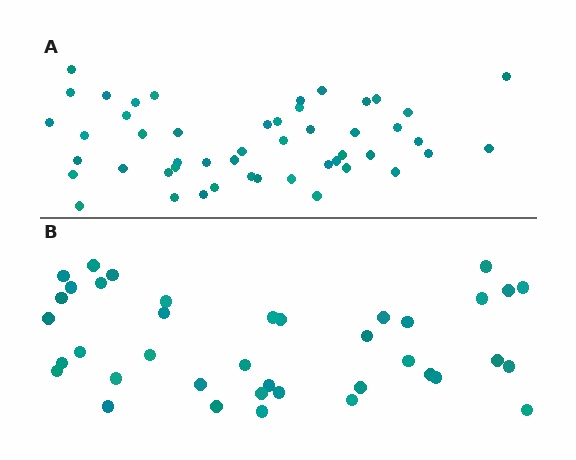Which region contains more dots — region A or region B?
Region A (the top region) has more dots.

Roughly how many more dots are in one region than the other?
Region A has roughly 10 or so more dots than region B.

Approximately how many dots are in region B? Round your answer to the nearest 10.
About 40 dots. (The exact count is 39, which rounds to 40.)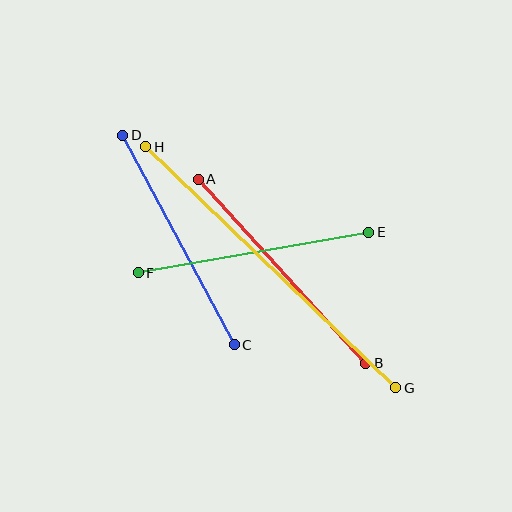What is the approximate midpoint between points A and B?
The midpoint is at approximately (282, 271) pixels.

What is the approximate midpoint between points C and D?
The midpoint is at approximately (179, 240) pixels.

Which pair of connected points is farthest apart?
Points G and H are farthest apart.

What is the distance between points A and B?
The distance is approximately 249 pixels.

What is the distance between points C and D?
The distance is approximately 237 pixels.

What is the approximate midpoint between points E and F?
The midpoint is at approximately (253, 253) pixels.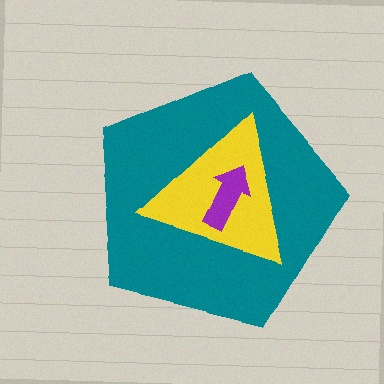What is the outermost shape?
The teal pentagon.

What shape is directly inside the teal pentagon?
The yellow triangle.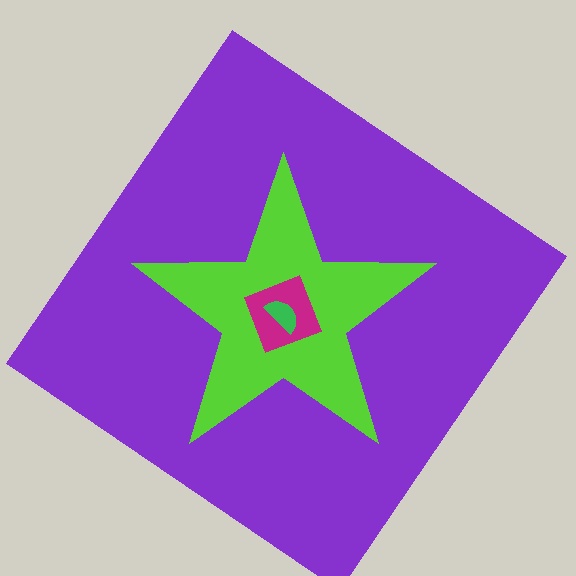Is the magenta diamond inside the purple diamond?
Yes.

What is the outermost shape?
The purple diamond.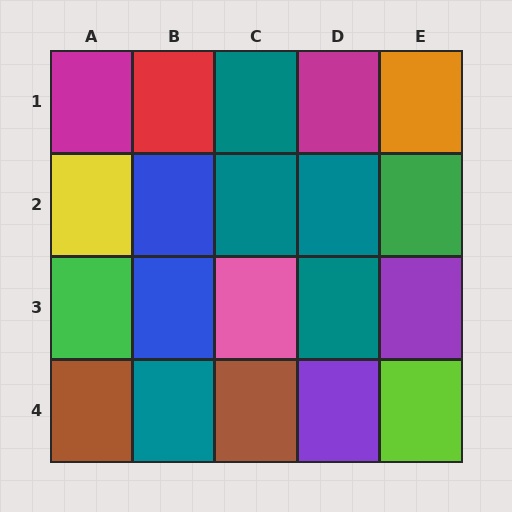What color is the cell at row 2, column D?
Teal.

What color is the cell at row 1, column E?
Orange.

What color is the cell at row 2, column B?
Blue.